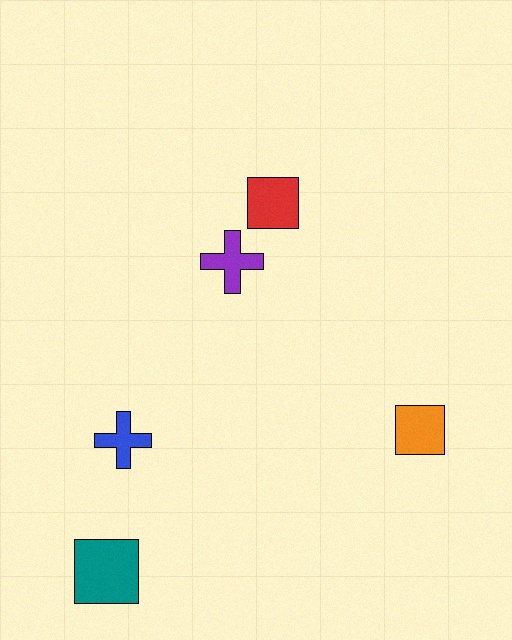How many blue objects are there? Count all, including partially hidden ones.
There is 1 blue object.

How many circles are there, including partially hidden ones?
There are no circles.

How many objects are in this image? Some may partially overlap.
There are 5 objects.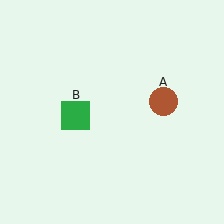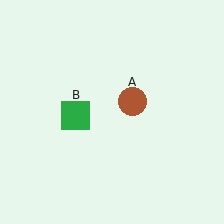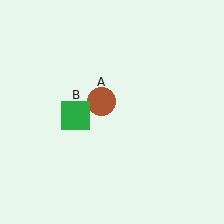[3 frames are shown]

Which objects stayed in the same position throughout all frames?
Green square (object B) remained stationary.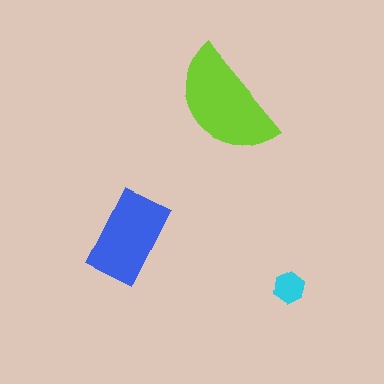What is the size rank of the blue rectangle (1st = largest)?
2nd.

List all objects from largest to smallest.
The lime semicircle, the blue rectangle, the cyan hexagon.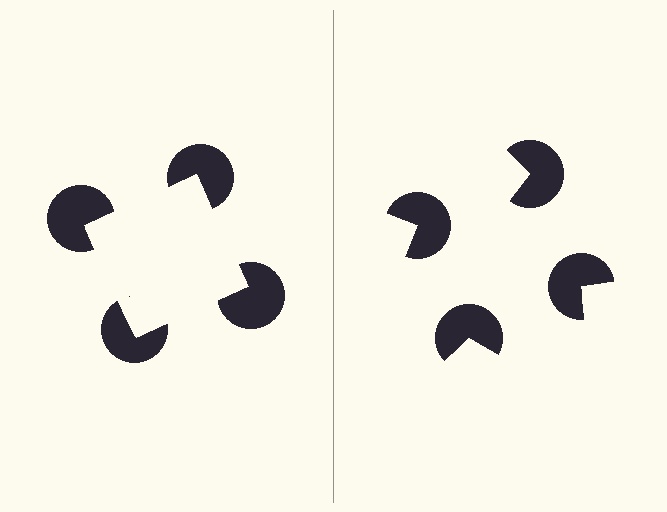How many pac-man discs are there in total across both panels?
8 — 4 on each side.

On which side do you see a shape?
An illusory square appears on the left side. On the right side the wedge cuts are rotated, so no coherent shape forms.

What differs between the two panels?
The pac-man discs are positioned identically on both sides; only the wedge orientations differ. On the left they align to a square; on the right they are misaligned.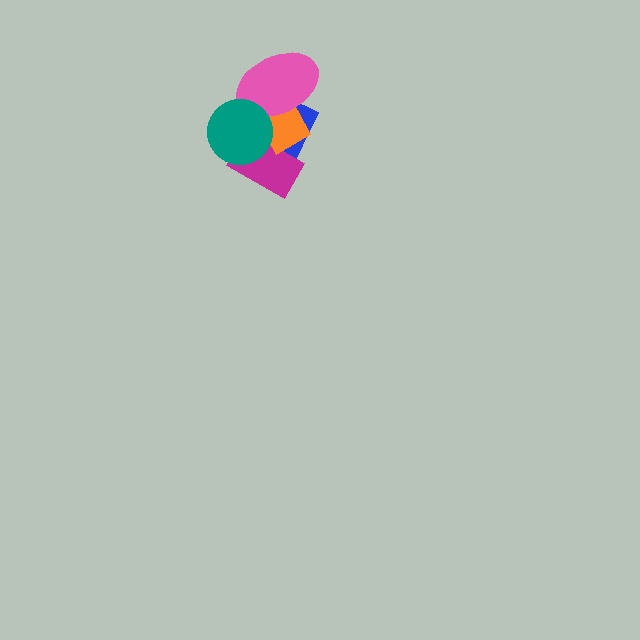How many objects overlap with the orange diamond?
4 objects overlap with the orange diamond.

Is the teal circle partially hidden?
No, no other shape covers it.